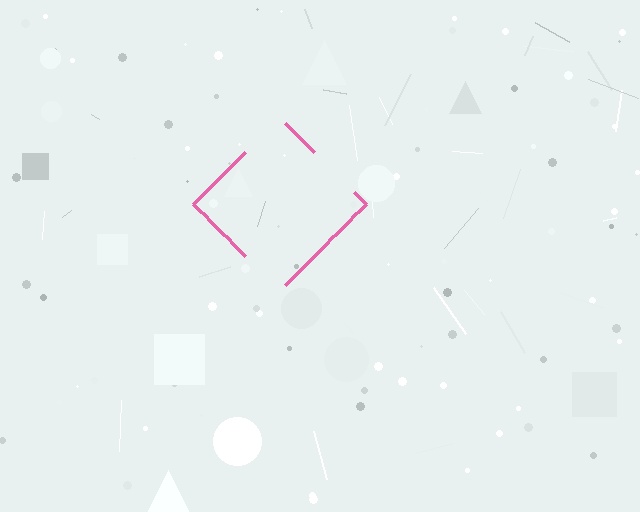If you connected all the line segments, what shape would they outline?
They would outline a diamond.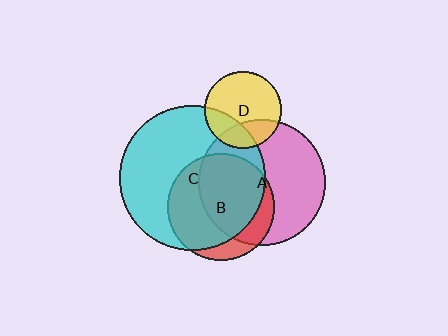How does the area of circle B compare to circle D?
Approximately 2.0 times.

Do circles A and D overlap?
Yes.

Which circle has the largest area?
Circle C (cyan).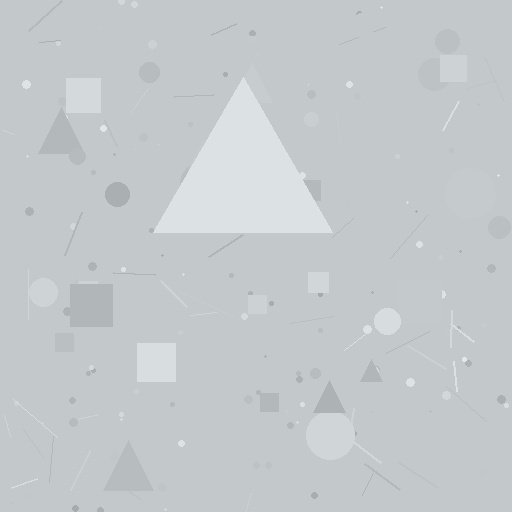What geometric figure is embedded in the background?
A triangle is embedded in the background.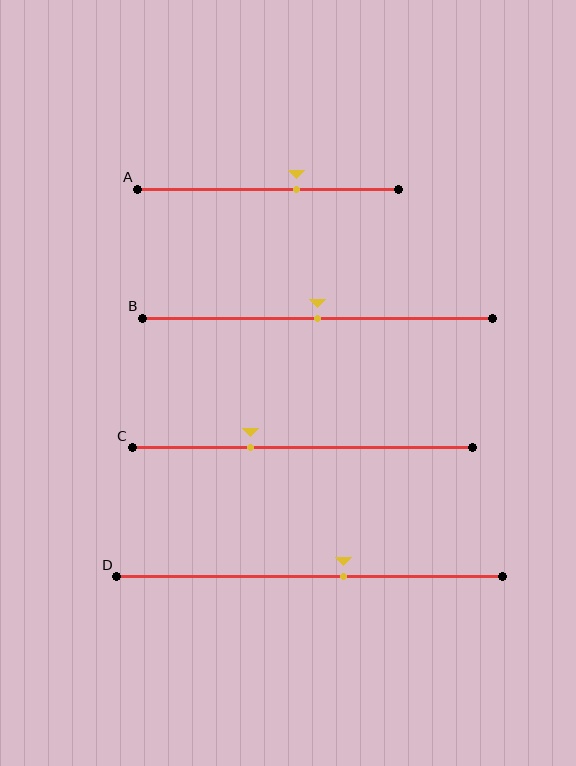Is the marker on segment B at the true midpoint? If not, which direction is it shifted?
Yes, the marker on segment B is at the true midpoint.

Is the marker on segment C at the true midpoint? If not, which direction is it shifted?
No, the marker on segment C is shifted to the left by about 15% of the segment length.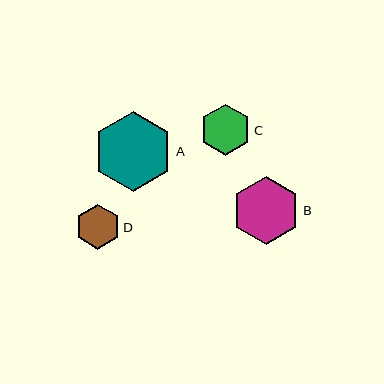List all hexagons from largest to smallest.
From largest to smallest: A, B, C, D.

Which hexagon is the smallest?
Hexagon D is the smallest with a size of approximately 45 pixels.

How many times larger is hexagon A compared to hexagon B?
Hexagon A is approximately 1.2 times the size of hexagon B.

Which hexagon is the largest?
Hexagon A is the largest with a size of approximately 80 pixels.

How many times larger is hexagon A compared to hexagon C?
Hexagon A is approximately 1.6 times the size of hexagon C.